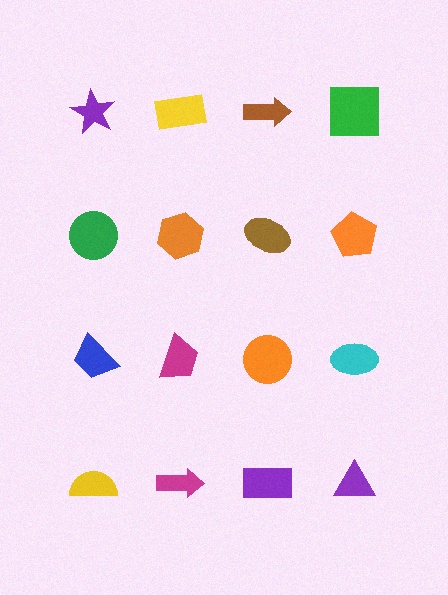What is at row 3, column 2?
A magenta trapezoid.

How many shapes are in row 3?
4 shapes.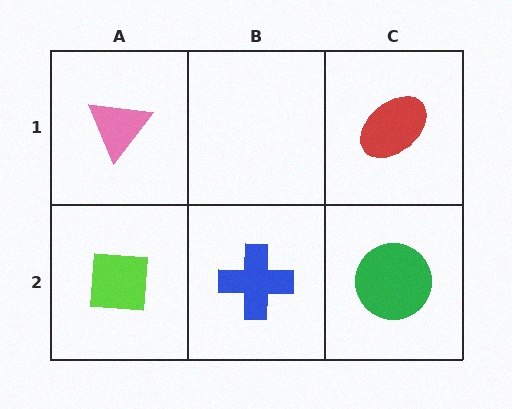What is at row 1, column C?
A red ellipse.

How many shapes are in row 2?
3 shapes.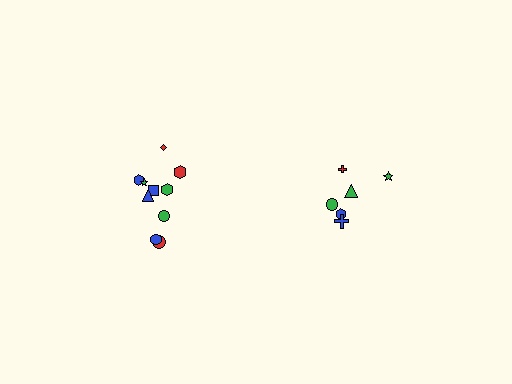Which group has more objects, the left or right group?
The left group.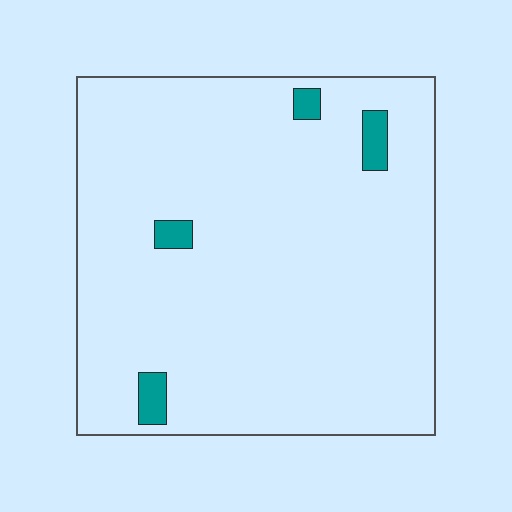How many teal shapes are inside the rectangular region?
4.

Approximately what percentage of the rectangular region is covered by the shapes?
Approximately 5%.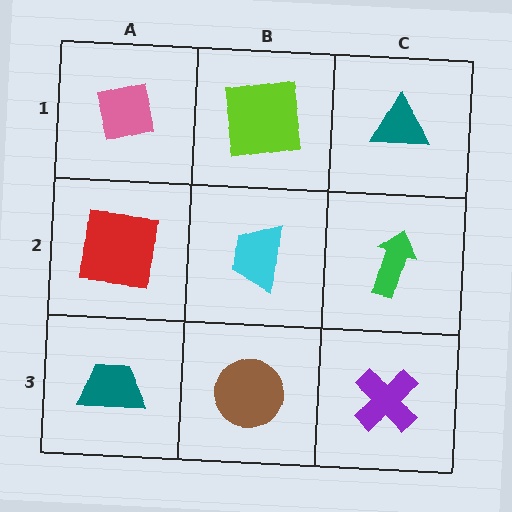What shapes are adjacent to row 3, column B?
A cyan trapezoid (row 2, column B), a teal trapezoid (row 3, column A), a purple cross (row 3, column C).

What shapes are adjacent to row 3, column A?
A red square (row 2, column A), a brown circle (row 3, column B).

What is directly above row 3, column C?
A green arrow.